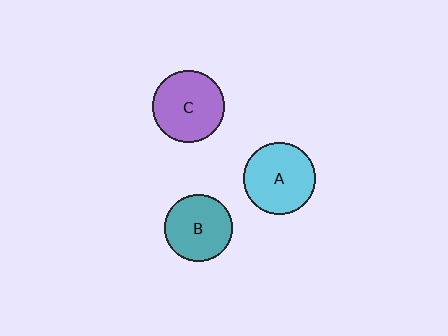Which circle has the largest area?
Circle A (cyan).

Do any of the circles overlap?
No, none of the circles overlap.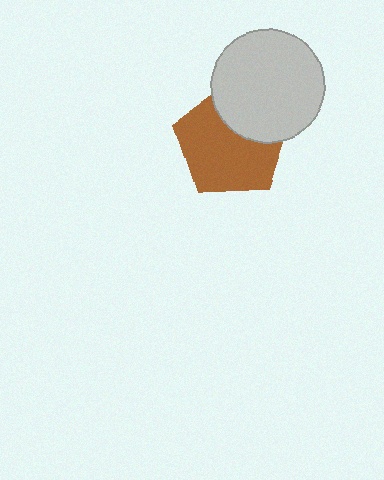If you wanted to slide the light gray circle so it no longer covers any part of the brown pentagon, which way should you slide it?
Slide it toward the upper-right — that is the most direct way to separate the two shapes.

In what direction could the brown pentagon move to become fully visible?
The brown pentagon could move toward the lower-left. That would shift it out from behind the light gray circle entirely.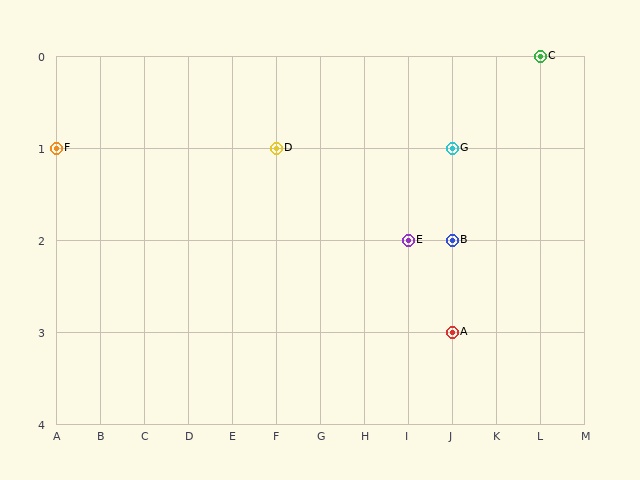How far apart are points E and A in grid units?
Points E and A are 1 column and 1 row apart (about 1.4 grid units diagonally).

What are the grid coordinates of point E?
Point E is at grid coordinates (I, 2).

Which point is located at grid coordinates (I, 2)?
Point E is at (I, 2).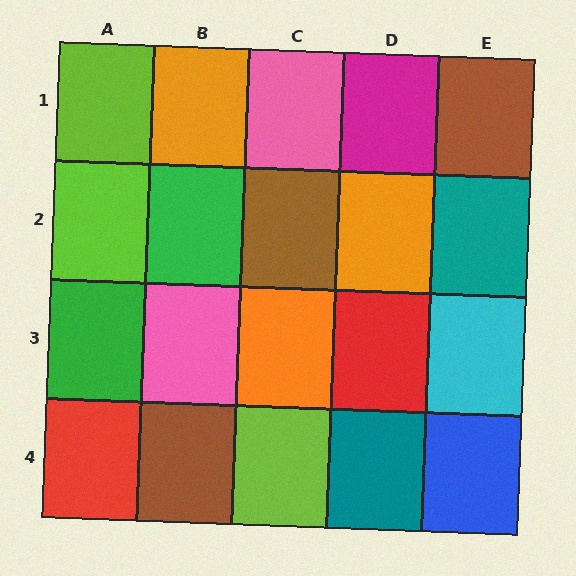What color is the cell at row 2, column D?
Orange.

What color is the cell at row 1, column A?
Lime.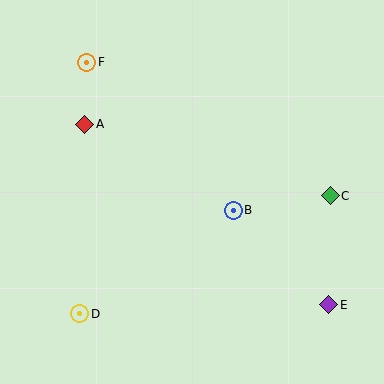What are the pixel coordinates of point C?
Point C is at (330, 196).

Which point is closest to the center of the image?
Point B at (233, 210) is closest to the center.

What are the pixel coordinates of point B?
Point B is at (233, 210).